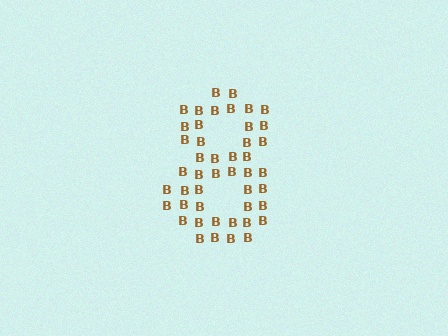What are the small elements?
The small elements are letter B's.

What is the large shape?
The large shape is the digit 8.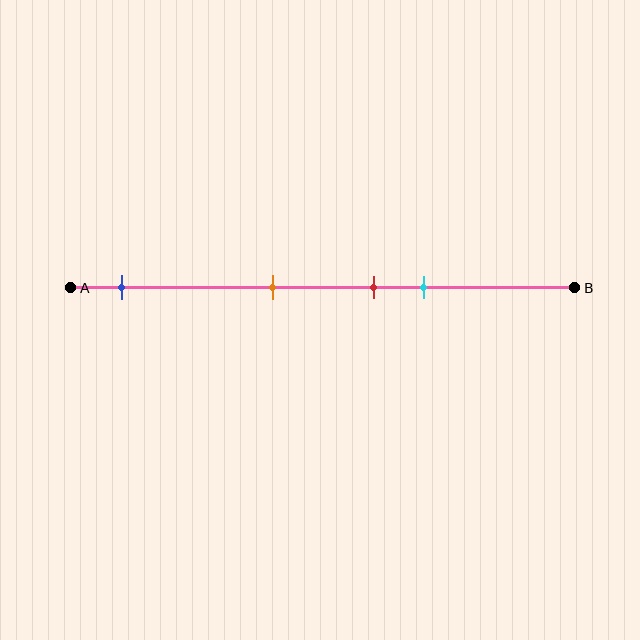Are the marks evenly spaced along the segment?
No, the marks are not evenly spaced.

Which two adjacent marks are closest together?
The red and cyan marks are the closest adjacent pair.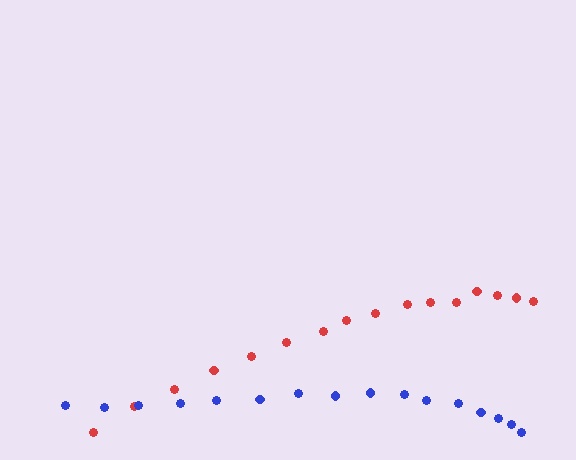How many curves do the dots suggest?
There are 2 distinct paths.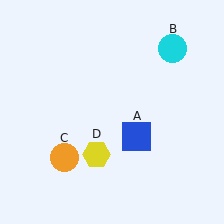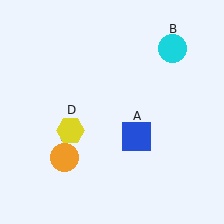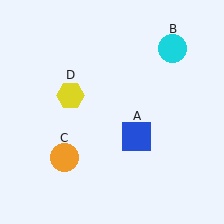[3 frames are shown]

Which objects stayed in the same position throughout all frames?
Blue square (object A) and cyan circle (object B) and orange circle (object C) remained stationary.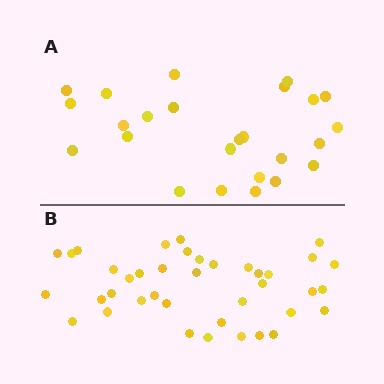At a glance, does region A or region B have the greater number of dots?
Region B (the bottom region) has more dots.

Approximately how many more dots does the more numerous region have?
Region B has approximately 15 more dots than region A.